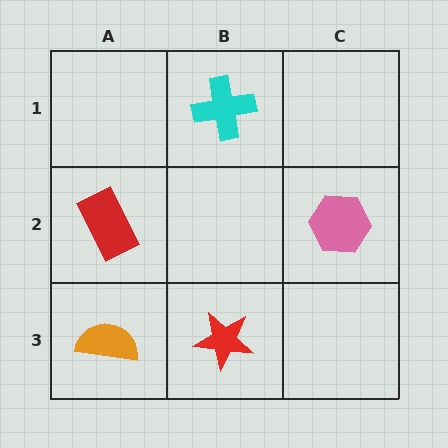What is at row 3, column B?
A red star.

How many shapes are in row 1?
1 shape.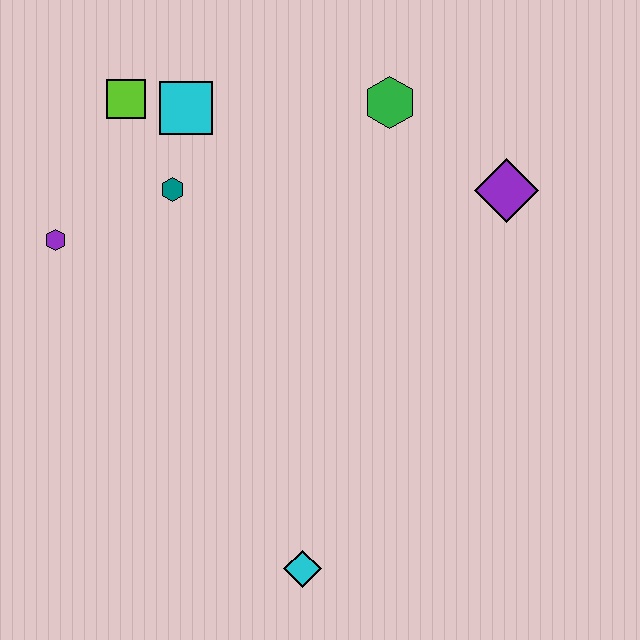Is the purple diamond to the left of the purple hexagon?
No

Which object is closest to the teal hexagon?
The cyan square is closest to the teal hexagon.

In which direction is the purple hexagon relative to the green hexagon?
The purple hexagon is to the left of the green hexagon.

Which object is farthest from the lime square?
The cyan diamond is farthest from the lime square.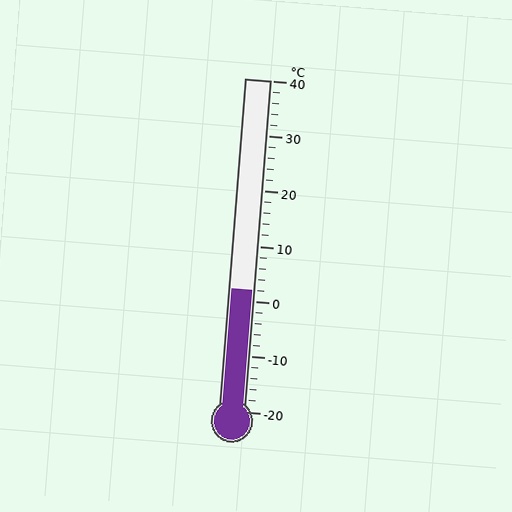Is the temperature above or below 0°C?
The temperature is above 0°C.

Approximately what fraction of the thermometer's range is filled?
The thermometer is filled to approximately 35% of its range.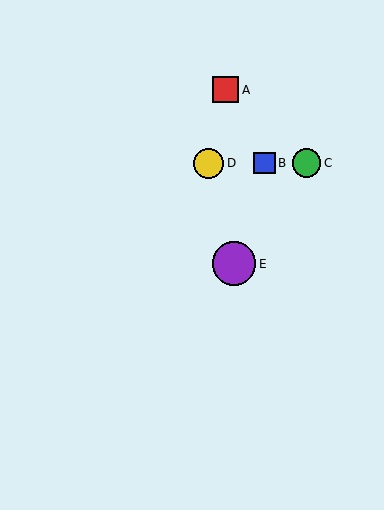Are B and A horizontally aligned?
No, B is at y≈163 and A is at y≈90.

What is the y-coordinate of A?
Object A is at y≈90.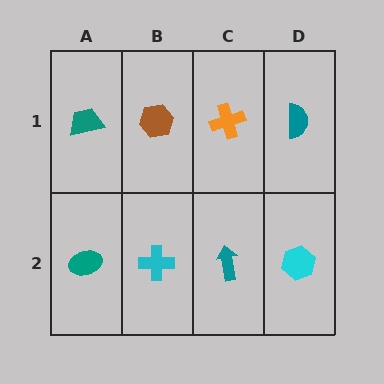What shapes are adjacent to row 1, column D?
A cyan hexagon (row 2, column D), an orange cross (row 1, column C).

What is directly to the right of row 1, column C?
A teal semicircle.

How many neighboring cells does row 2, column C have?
3.